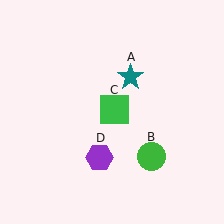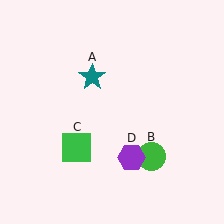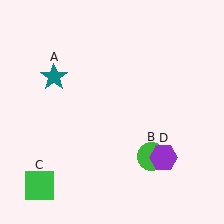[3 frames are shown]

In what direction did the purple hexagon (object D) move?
The purple hexagon (object D) moved right.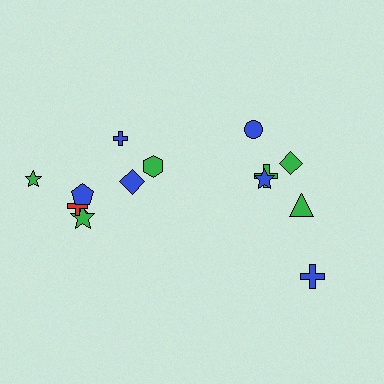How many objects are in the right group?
There are 6 objects.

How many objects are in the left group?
There are 8 objects.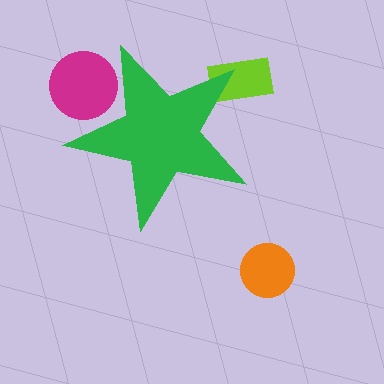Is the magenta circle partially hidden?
Yes, the magenta circle is partially hidden behind the green star.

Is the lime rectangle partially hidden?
Yes, the lime rectangle is partially hidden behind the green star.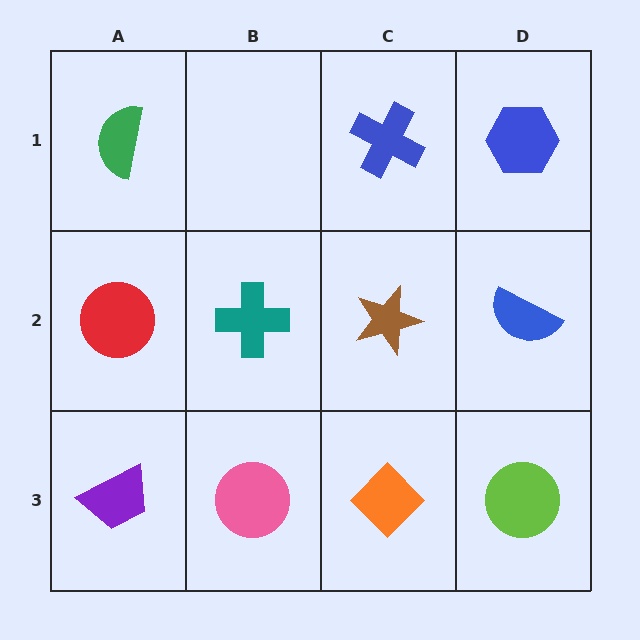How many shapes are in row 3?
4 shapes.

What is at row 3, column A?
A purple trapezoid.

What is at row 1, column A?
A green semicircle.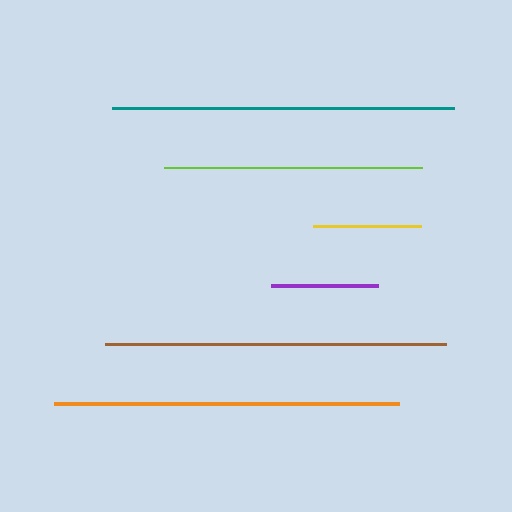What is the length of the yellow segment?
The yellow segment is approximately 108 pixels long.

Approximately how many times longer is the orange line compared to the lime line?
The orange line is approximately 1.3 times the length of the lime line.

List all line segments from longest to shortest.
From longest to shortest: orange, teal, brown, lime, yellow, purple.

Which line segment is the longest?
The orange line is the longest at approximately 345 pixels.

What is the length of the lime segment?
The lime segment is approximately 257 pixels long.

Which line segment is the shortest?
The purple line is the shortest at approximately 106 pixels.